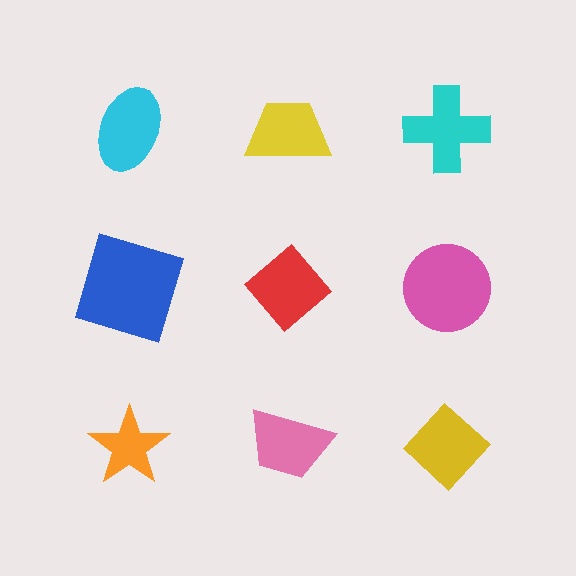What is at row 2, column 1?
A blue square.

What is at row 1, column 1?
A cyan ellipse.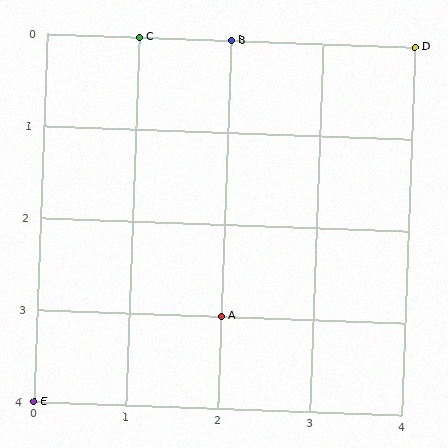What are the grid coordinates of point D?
Point D is at grid coordinates (4, 0).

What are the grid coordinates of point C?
Point C is at grid coordinates (1, 0).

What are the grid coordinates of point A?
Point A is at grid coordinates (2, 3).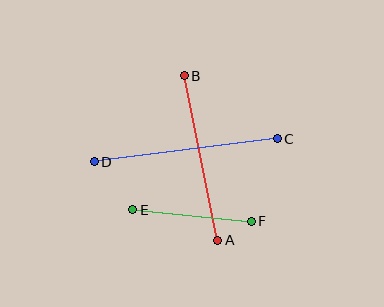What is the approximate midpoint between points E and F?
The midpoint is at approximately (192, 216) pixels.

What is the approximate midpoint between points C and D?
The midpoint is at approximately (186, 150) pixels.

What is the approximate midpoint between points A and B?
The midpoint is at approximately (201, 158) pixels.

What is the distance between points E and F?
The distance is approximately 119 pixels.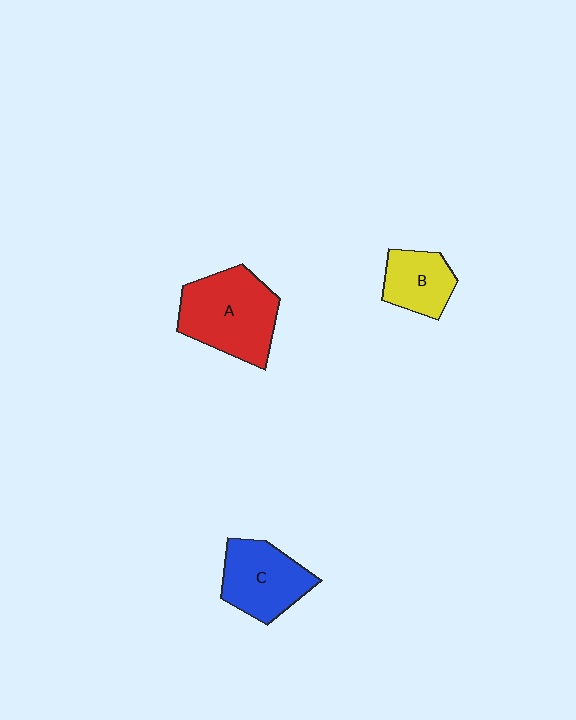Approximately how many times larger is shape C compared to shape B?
Approximately 1.4 times.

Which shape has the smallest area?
Shape B (yellow).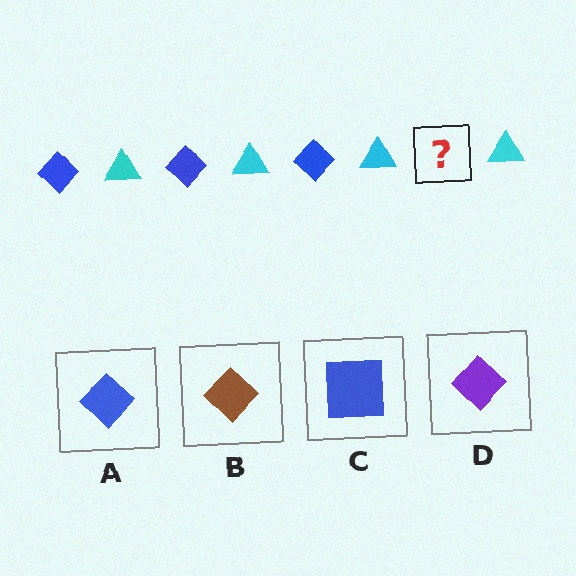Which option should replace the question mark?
Option A.